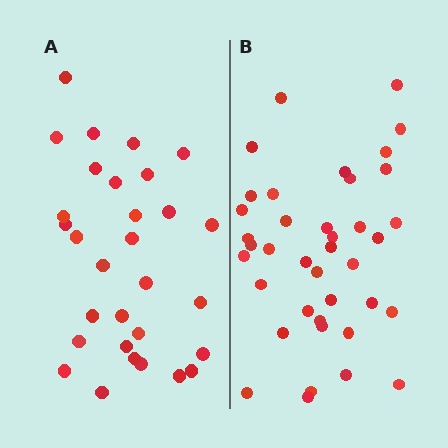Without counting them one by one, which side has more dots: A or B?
Region B (the right region) has more dots.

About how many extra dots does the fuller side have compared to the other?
Region B has roughly 8 or so more dots than region A.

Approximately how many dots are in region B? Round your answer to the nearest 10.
About 40 dots. (The exact count is 39, which rounds to 40.)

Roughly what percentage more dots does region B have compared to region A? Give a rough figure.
About 30% more.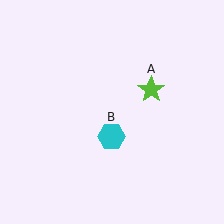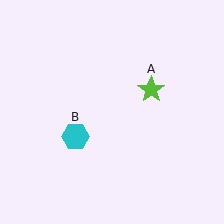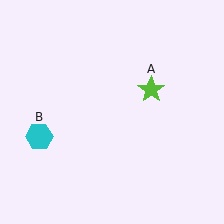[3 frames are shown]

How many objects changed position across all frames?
1 object changed position: cyan hexagon (object B).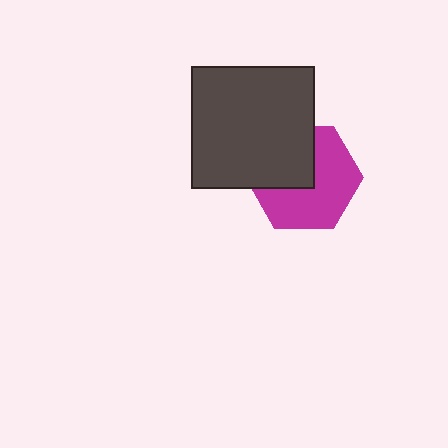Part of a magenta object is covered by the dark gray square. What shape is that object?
It is a hexagon.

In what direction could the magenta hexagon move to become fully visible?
The magenta hexagon could move toward the lower-right. That would shift it out from behind the dark gray square entirely.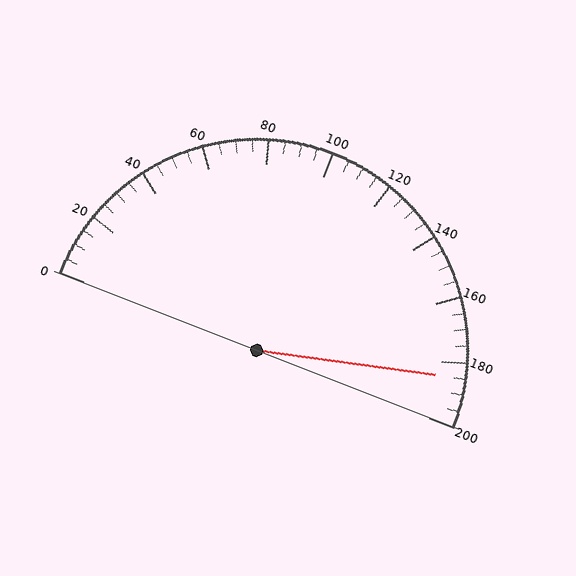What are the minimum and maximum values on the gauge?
The gauge ranges from 0 to 200.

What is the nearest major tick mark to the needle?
The nearest major tick mark is 180.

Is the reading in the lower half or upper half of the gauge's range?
The reading is in the upper half of the range (0 to 200).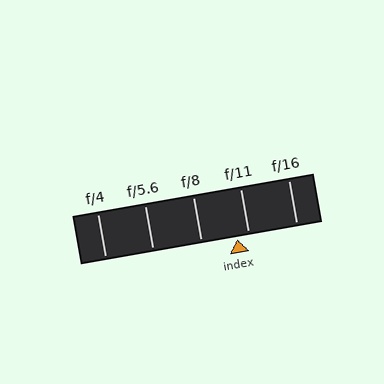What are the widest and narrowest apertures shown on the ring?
The widest aperture shown is f/4 and the narrowest is f/16.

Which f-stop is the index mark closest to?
The index mark is closest to f/11.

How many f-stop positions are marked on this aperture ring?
There are 5 f-stop positions marked.